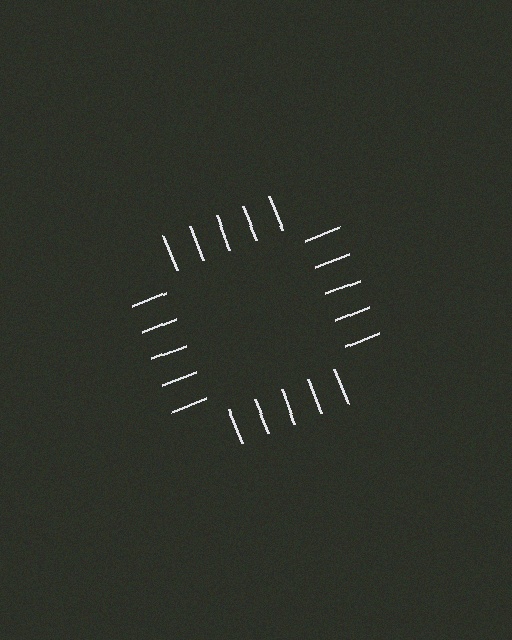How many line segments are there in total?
20 — 5 along each of the 4 edges.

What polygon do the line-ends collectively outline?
An illusory square — the line segments terminate on its edges but no continuous stroke is drawn.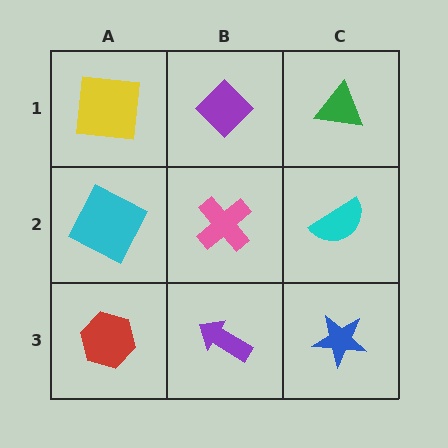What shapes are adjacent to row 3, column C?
A cyan semicircle (row 2, column C), a purple arrow (row 3, column B).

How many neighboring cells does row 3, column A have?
2.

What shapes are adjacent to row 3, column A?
A cyan square (row 2, column A), a purple arrow (row 3, column B).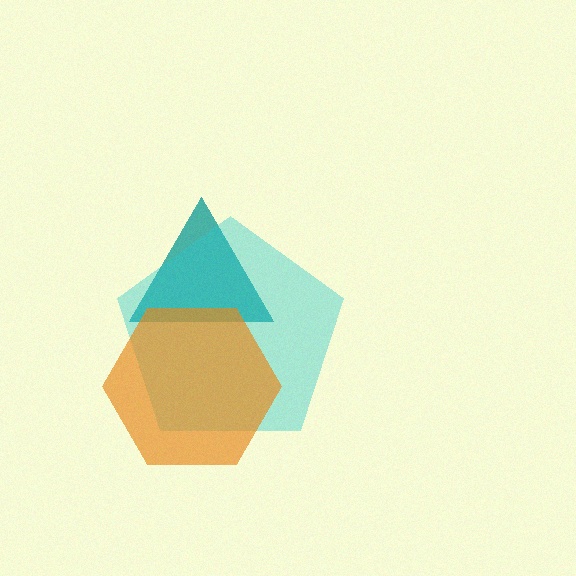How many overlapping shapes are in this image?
There are 3 overlapping shapes in the image.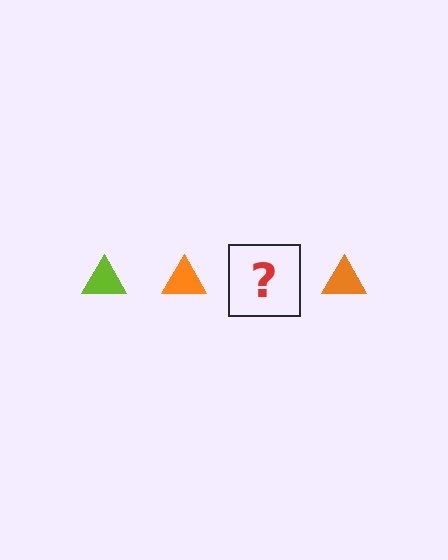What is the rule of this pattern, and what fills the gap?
The rule is that the pattern cycles through lime, orange triangles. The gap should be filled with a lime triangle.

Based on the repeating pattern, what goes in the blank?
The blank should be a lime triangle.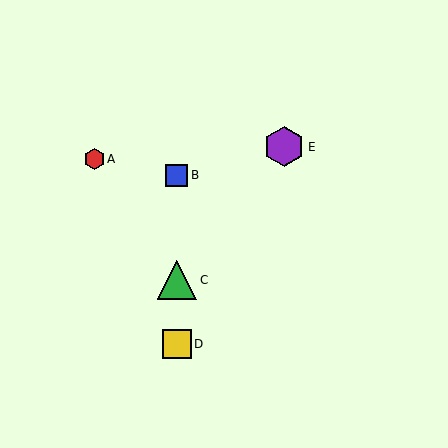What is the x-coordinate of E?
Object E is at x≈284.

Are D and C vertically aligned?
Yes, both are at x≈177.